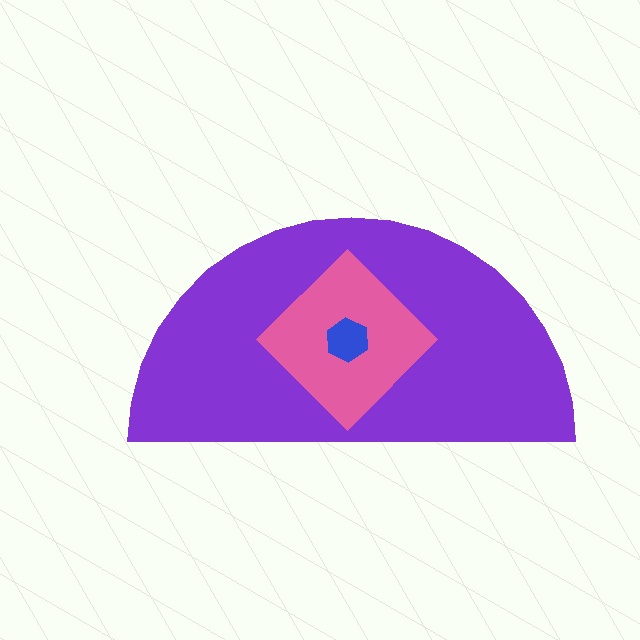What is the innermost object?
The blue hexagon.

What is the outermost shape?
The purple semicircle.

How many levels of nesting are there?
3.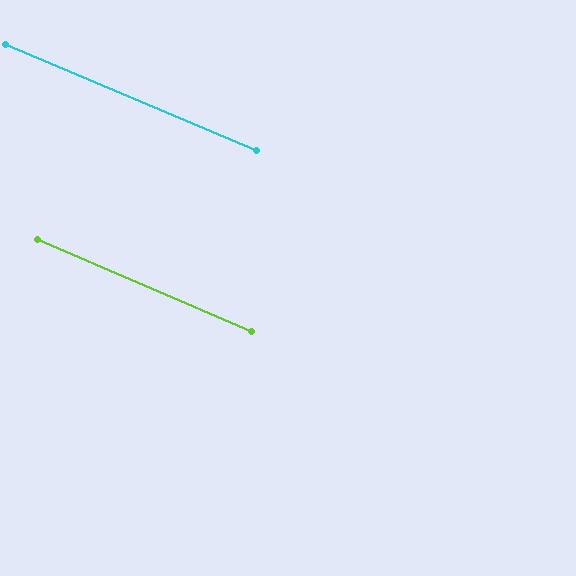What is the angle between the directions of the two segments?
Approximately 0 degrees.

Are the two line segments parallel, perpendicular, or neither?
Parallel — their directions differ by only 0.3°.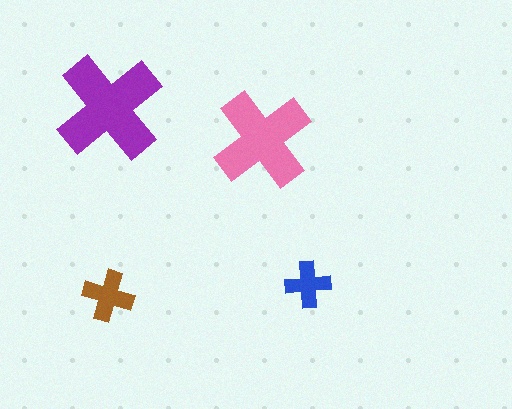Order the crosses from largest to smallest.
the purple one, the pink one, the brown one, the blue one.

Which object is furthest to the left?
The brown cross is leftmost.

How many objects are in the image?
There are 4 objects in the image.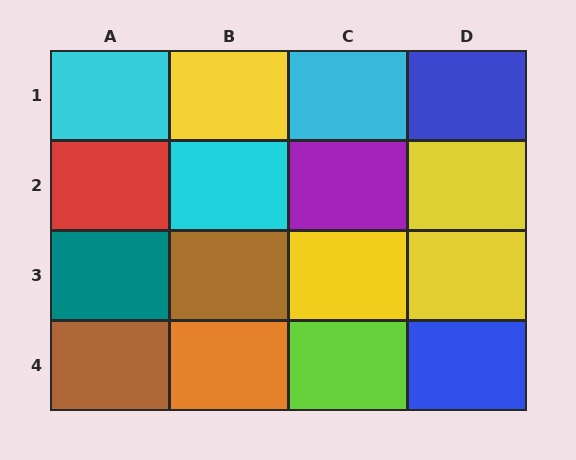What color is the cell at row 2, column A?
Red.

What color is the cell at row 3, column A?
Teal.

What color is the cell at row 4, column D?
Blue.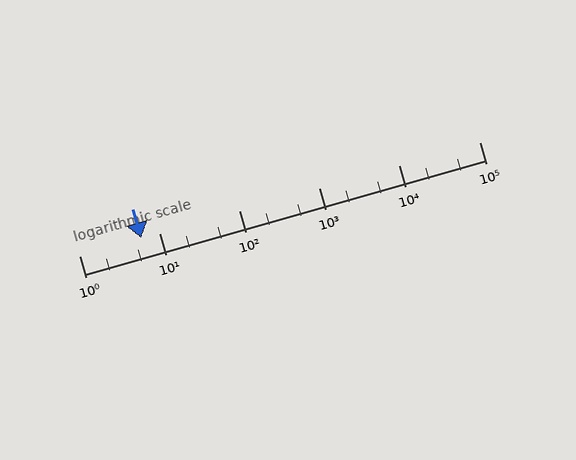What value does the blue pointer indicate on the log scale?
The pointer indicates approximately 5.9.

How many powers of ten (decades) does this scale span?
The scale spans 5 decades, from 1 to 100000.